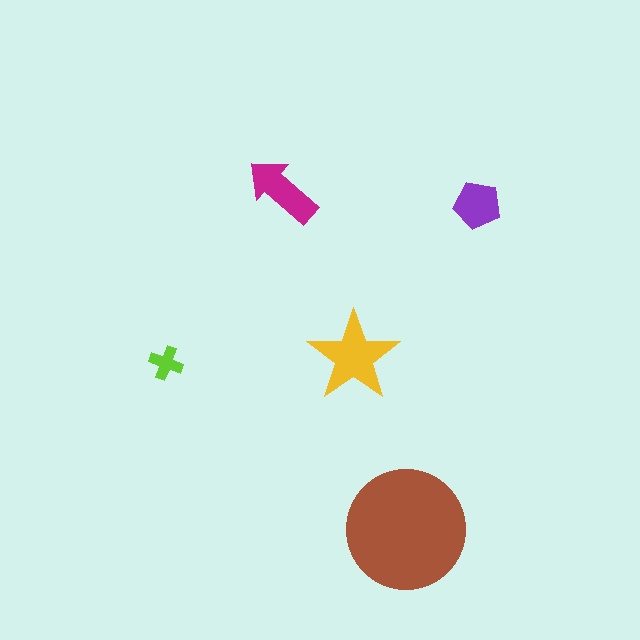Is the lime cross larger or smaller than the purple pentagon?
Smaller.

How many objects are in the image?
There are 5 objects in the image.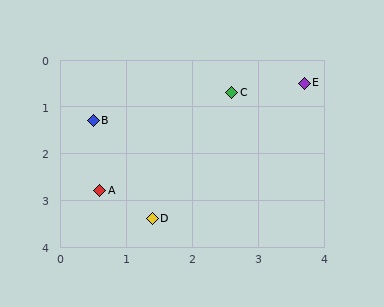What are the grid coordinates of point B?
Point B is at approximately (0.5, 1.3).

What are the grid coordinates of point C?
Point C is at approximately (2.6, 0.7).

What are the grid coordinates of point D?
Point D is at approximately (1.4, 3.4).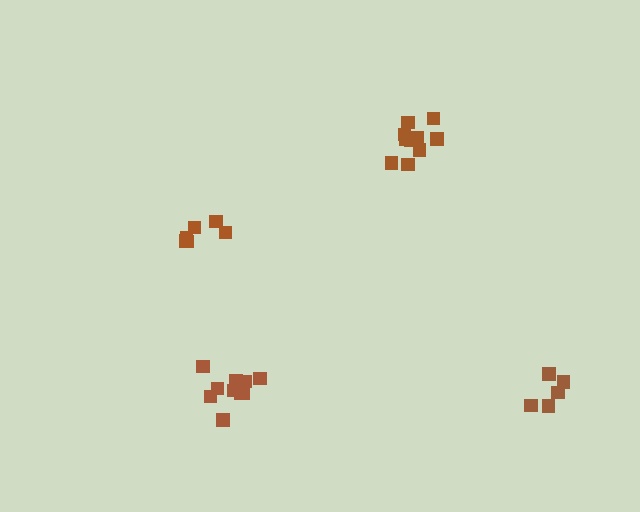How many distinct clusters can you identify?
There are 4 distinct clusters.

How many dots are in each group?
Group 1: 6 dots, Group 2: 10 dots, Group 3: 5 dots, Group 4: 11 dots (32 total).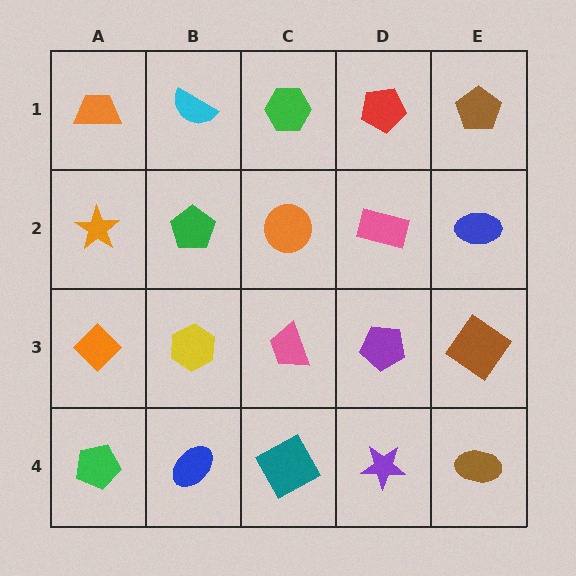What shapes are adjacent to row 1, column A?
An orange star (row 2, column A), a cyan semicircle (row 1, column B).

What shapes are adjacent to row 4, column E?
A brown diamond (row 3, column E), a purple star (row 4, column D).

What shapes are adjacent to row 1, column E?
A blue ellipse (row 2, column E), a red pentagon (row 1, column D).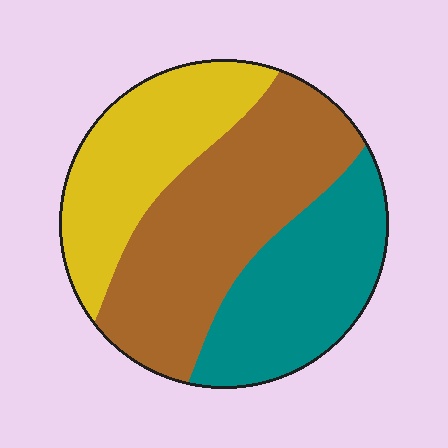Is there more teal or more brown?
Brown.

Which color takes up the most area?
Brown, at roughly 40%.